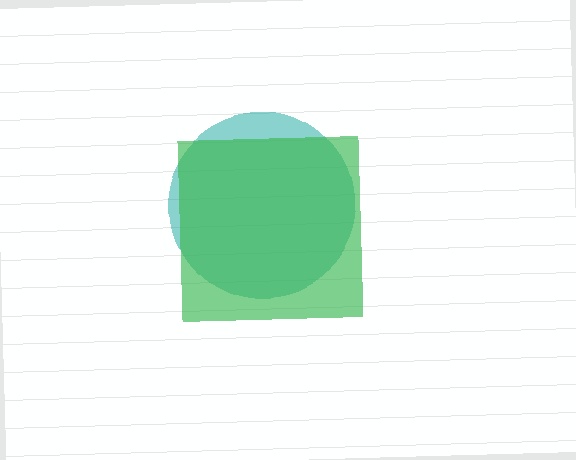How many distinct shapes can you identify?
There are 2 distinct shapes: a teal circle, a green square.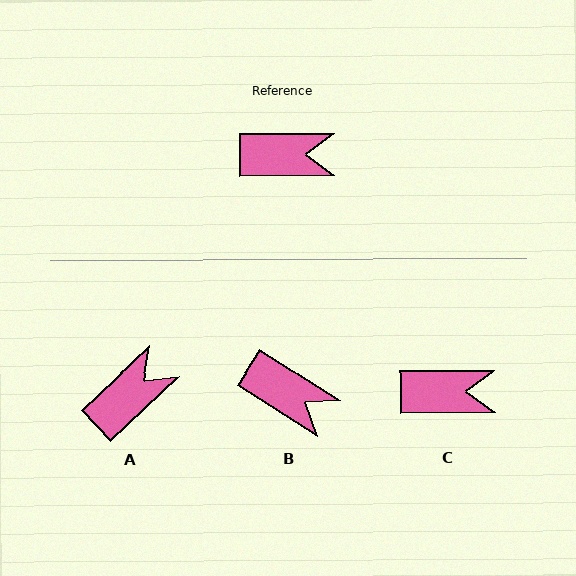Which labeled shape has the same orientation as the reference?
C.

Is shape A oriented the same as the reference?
No, it is off by about 43 degrees.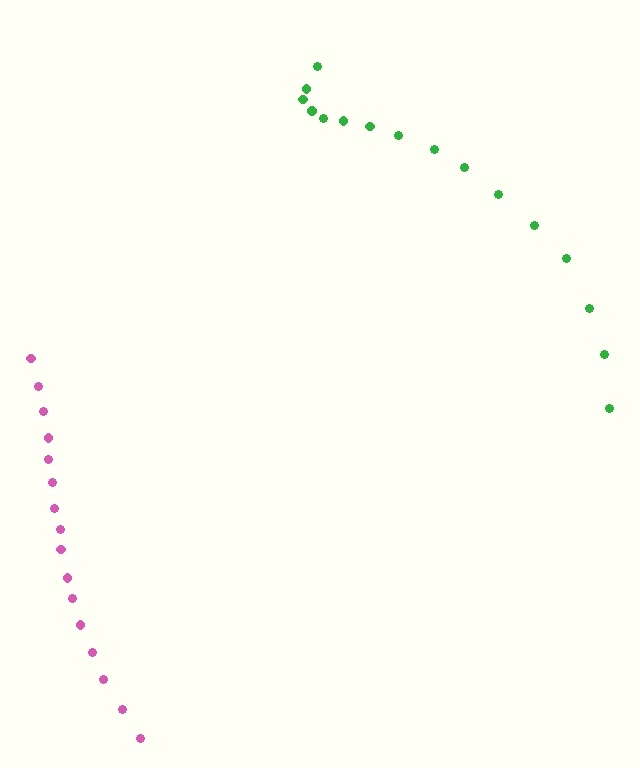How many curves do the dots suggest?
There are 2 distinct paths.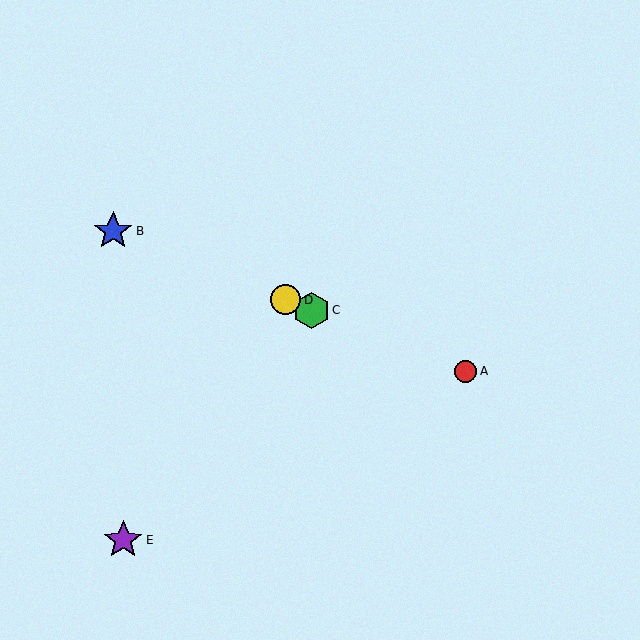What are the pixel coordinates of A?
Object A is at (466, 372).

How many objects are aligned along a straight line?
4 objects (A, B, C, D) are aligned along a straight line.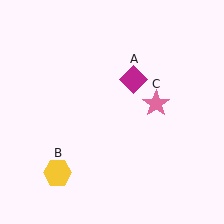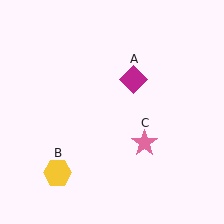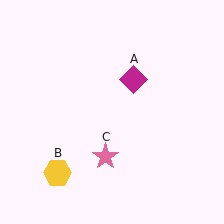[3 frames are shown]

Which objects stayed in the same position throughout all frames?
Magenta diamond (object A) and yellow hexagon (object B) remained stationary.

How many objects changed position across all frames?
1 object changed position: pink star (object C).